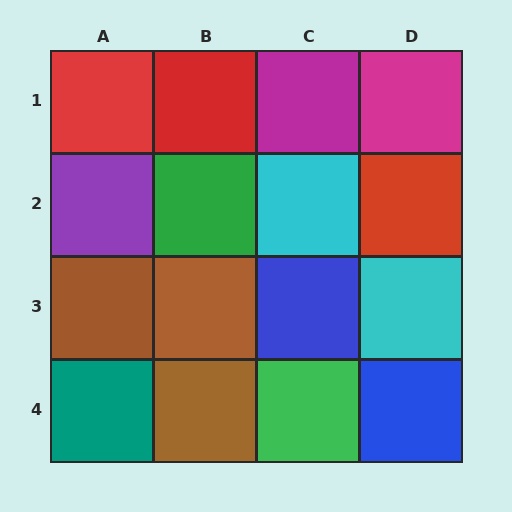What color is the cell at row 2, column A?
Purple.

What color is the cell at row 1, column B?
Red.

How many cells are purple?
1 cell is purple.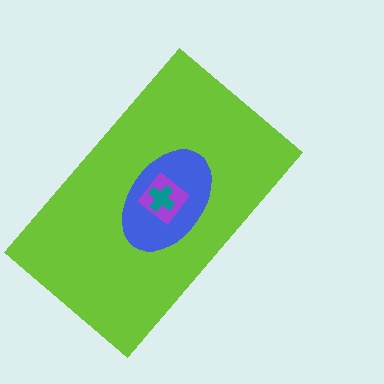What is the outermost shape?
The lime rectangle.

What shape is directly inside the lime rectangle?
The blue ellipse.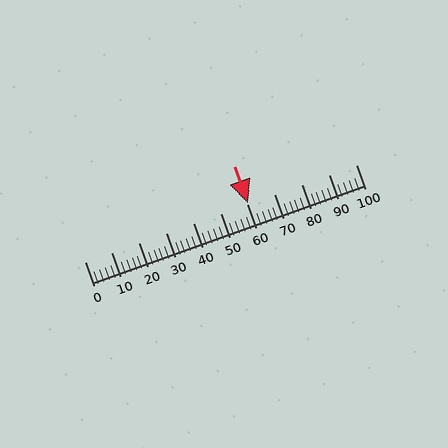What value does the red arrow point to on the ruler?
The red arrow points to approximately 60.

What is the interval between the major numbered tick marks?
The major tick marks are spaced 10 units apart.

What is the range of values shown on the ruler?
The ruler shows values from 0 to 100.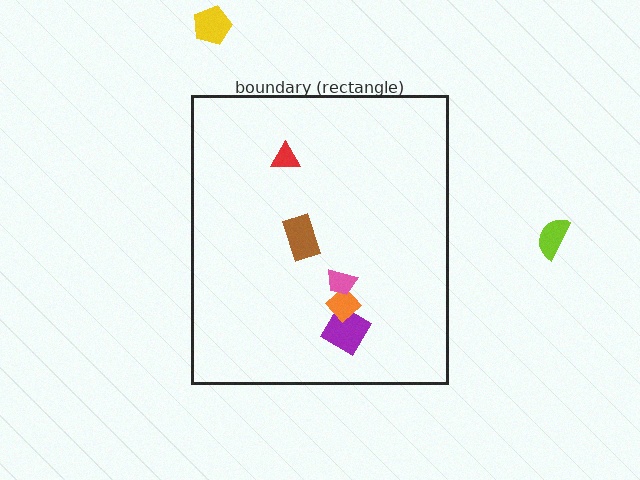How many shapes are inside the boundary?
5 inside, 2 outside.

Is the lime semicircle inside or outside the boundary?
Outside.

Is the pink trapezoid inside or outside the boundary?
Inside.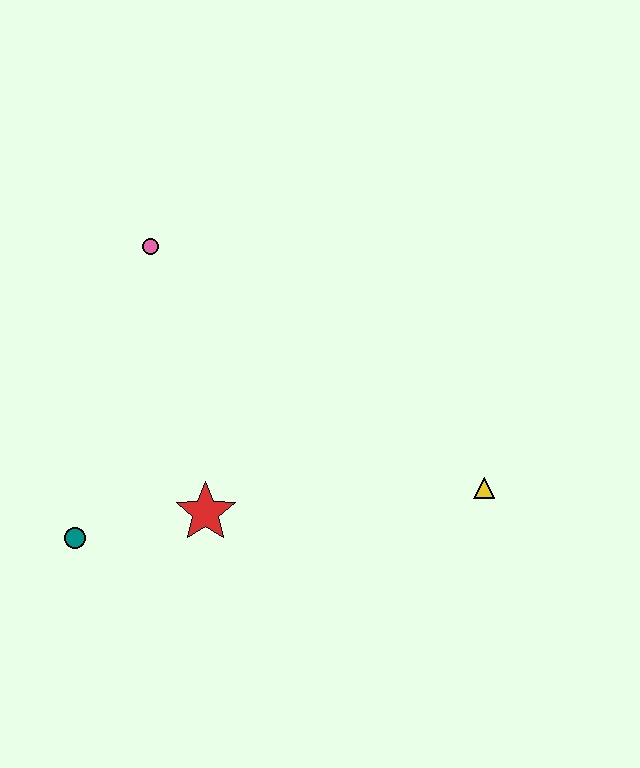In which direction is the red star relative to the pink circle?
The red star is below the pink circle.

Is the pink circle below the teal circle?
No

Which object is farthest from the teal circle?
The yellow triangle is farthest from the teal circle.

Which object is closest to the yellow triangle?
The red star is closest to the yellow triangle.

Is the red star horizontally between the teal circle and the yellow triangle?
Yes